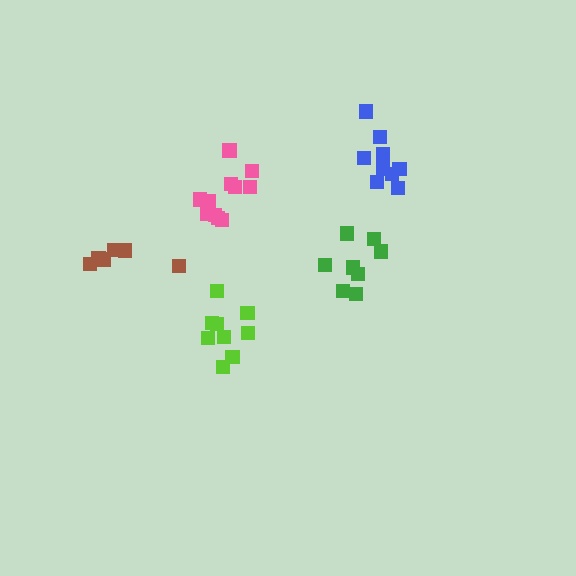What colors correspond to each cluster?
The clusters are colored: pink, blue, green, brown, lime.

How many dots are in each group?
Group 1: 11 dots, Group 2: 10 dots, Group 3: 8 dots, Group 4: 6 dots, Group 5: 9 dots (44 total).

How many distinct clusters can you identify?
There are 5 distinct clusters.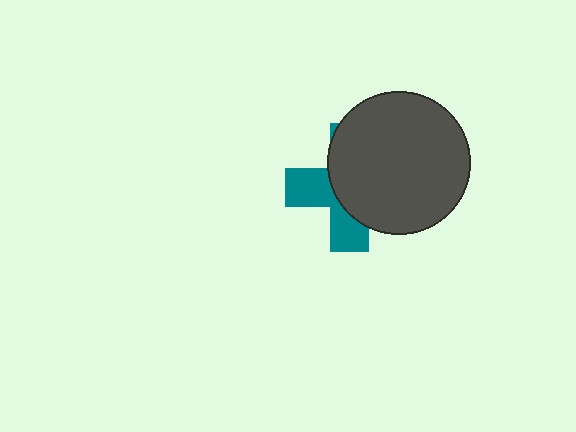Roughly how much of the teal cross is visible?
A small part of it is visible (roughly 39%).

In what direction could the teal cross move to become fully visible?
The teal cross could move left. That would shift it out from behind the dark gray circle entirely.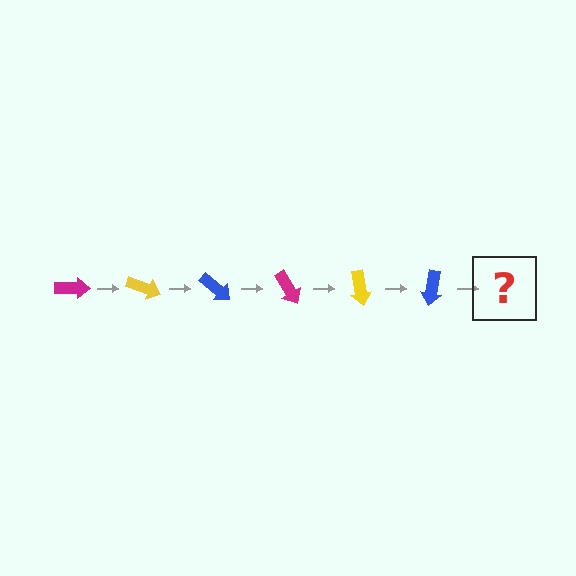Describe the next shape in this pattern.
It should be a magenta arrow, rotated 120 degrees from the start.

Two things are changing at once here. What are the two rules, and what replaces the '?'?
The two rules are that it rotates 20 degrees each step and the color cycles through magenta, yellow, and blue. The '?' should be a magenta arrow, rotated 120 degrees from the start.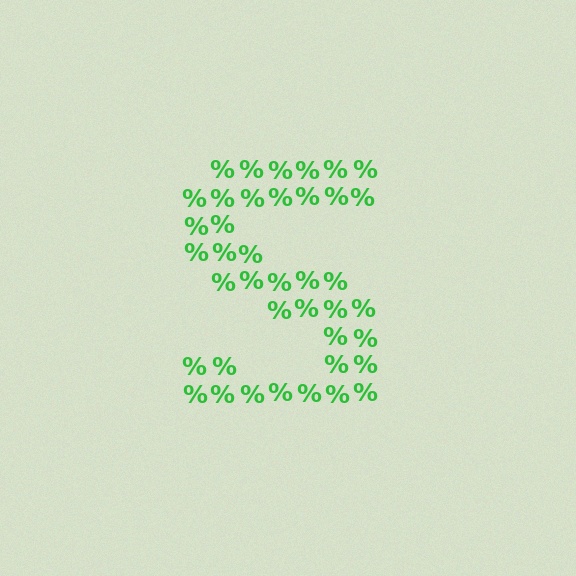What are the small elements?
The small elements are percent signs.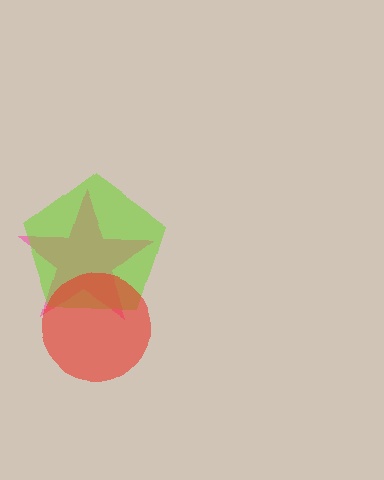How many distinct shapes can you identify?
There are 3 distinct shapes: a pink star, a lime pentagon, a red circle.